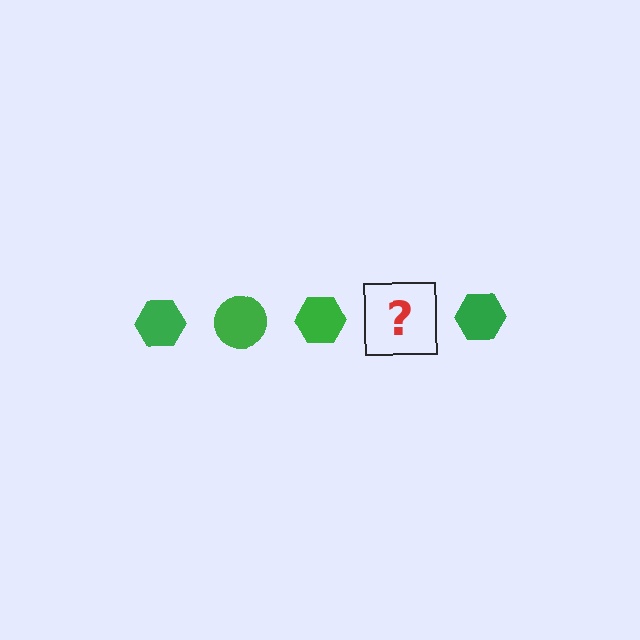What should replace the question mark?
The question mark should be replaced with a green circle.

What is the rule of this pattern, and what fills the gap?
The rule is that the pattern cycles through hexagon, circle shapes in green. The gap should be filled with a green circle.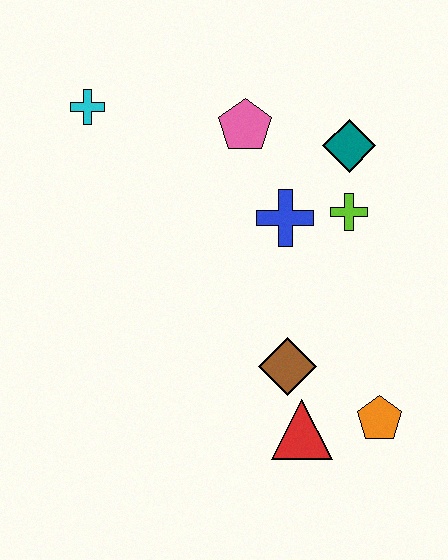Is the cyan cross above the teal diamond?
Yes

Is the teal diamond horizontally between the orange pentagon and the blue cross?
Yes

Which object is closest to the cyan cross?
The pink pentagon is closest to the cyan cross.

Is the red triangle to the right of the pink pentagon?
Yes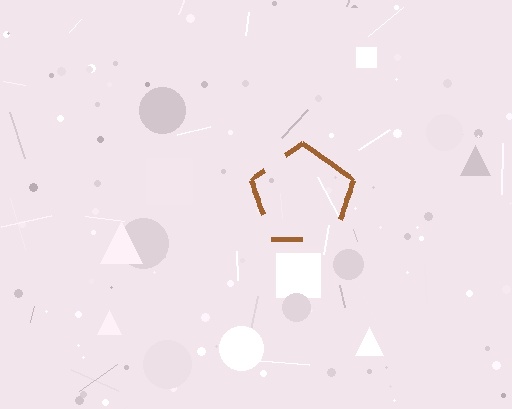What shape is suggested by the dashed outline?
The dashed outline suggests a pentagon.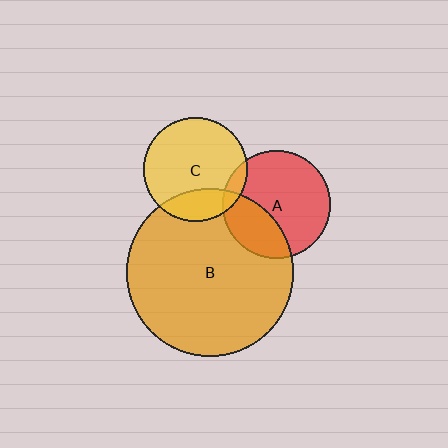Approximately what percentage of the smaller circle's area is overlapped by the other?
Approximately 30%.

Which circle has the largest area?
Circle B (orange).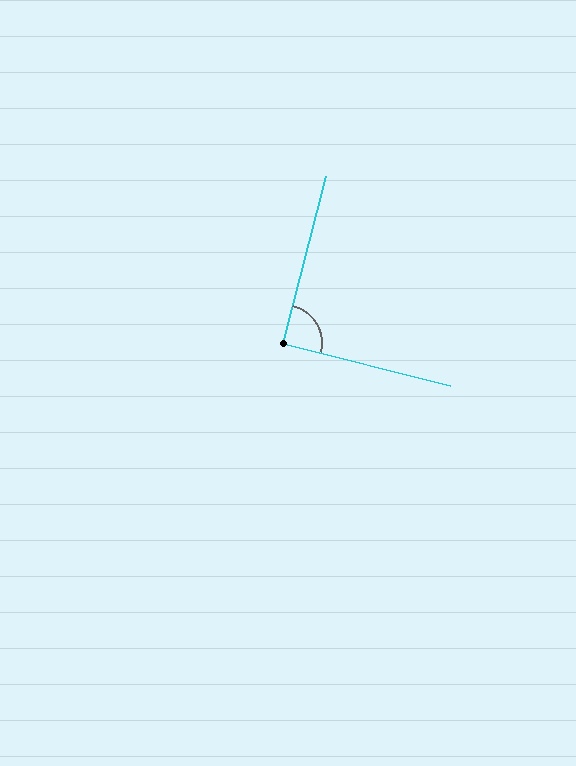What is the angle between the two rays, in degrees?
Approximately 90 degrees.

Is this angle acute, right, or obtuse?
It is approximately a right angle.